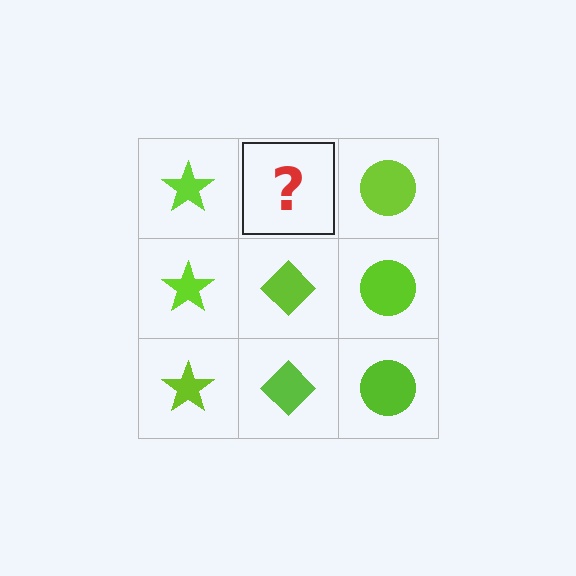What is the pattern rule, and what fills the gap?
The rule is that each column has a consistent shape. The gap should be filled with a lime diamond.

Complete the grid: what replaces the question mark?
The question mark should be replaced with a lime diamond.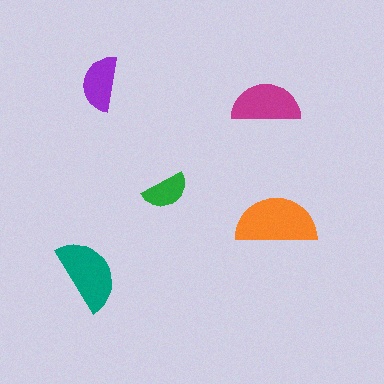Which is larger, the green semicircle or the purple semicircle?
The purple one.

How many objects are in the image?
There are 5 objects in the image.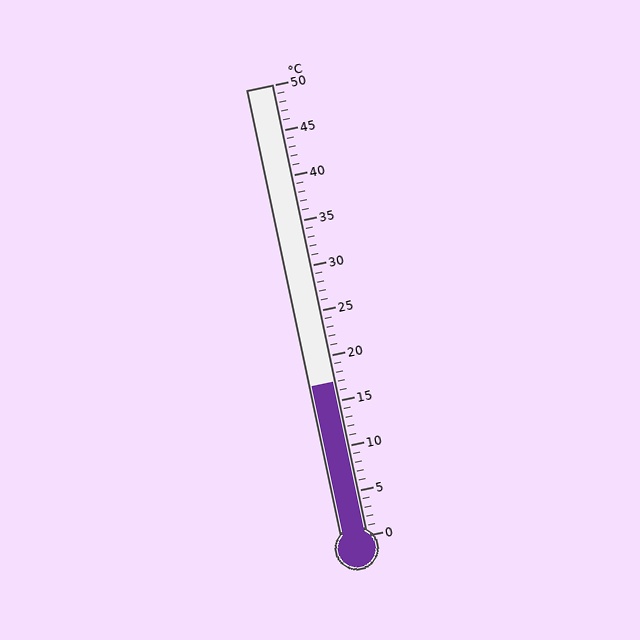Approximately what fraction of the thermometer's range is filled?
The thermometer is filled to approximately 35% of its range.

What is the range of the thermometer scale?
The thermometer scale ranges from 0°C to 50°C.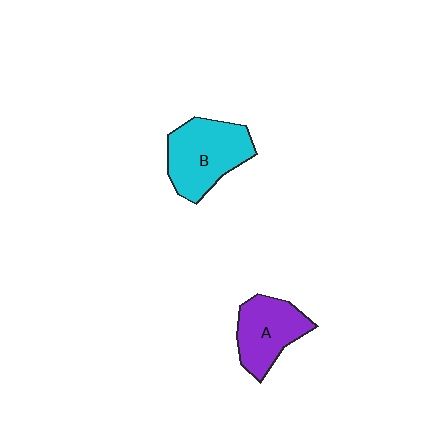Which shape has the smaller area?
Shape A (purple).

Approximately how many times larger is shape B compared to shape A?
Approximately 1.2 times.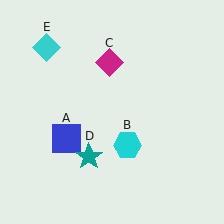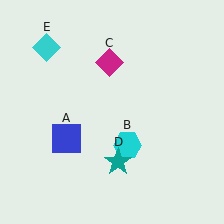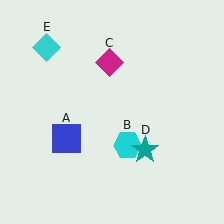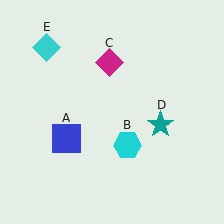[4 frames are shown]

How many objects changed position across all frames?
1 object changed position: teal star (object D).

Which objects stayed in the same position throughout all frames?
Blue square (object A) and cyan hexagon (object B) and magenta diamond (object C) and cyan diamond (object E) remained stationary.